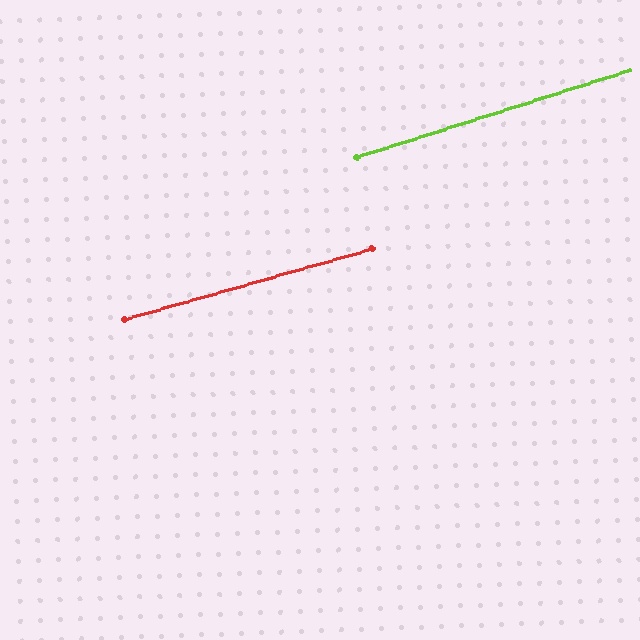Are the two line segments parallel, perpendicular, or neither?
Parallel — their directions differ by only 1.8°.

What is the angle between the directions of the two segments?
Approximately 2 degrees.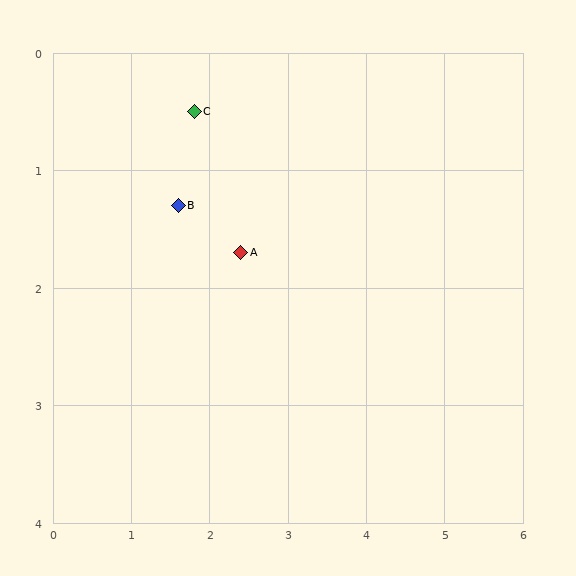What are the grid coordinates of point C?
Point C is at approximately (1.8, 0.5).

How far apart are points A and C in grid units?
Points A and C are about 1.3 grid units apart.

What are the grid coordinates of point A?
Point A is at approximately (2.4, 1.7).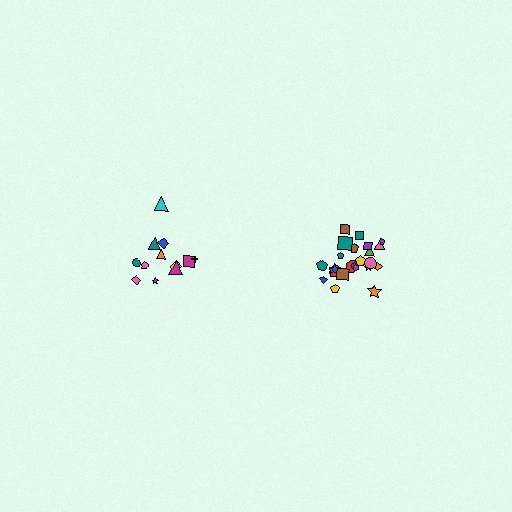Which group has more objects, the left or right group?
The right group.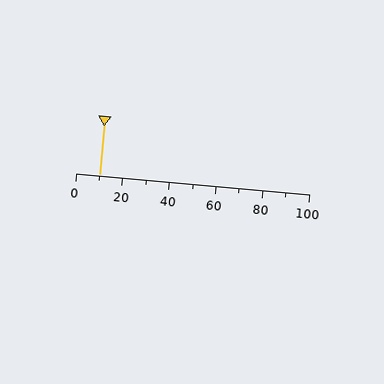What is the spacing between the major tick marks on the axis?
The major ticks are spaced 20 apart.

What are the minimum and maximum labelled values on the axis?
The axis runs from 0 to 100.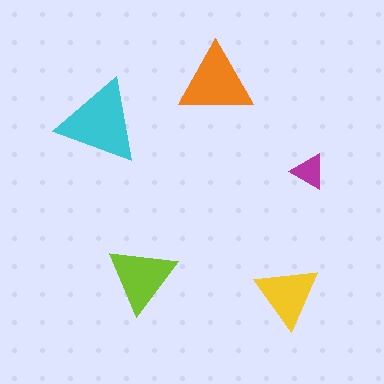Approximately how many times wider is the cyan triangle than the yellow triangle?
About 1.5 times wider.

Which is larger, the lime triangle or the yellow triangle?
The lime one.